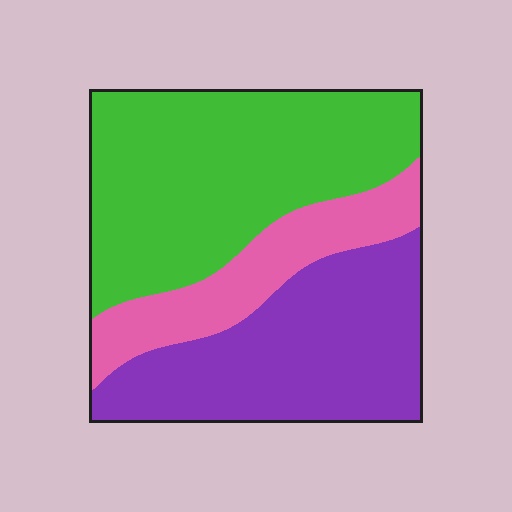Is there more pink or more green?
Green.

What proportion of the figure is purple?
Purple takes up between a third and a half of the figure.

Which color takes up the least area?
Pink, at roughly 20%.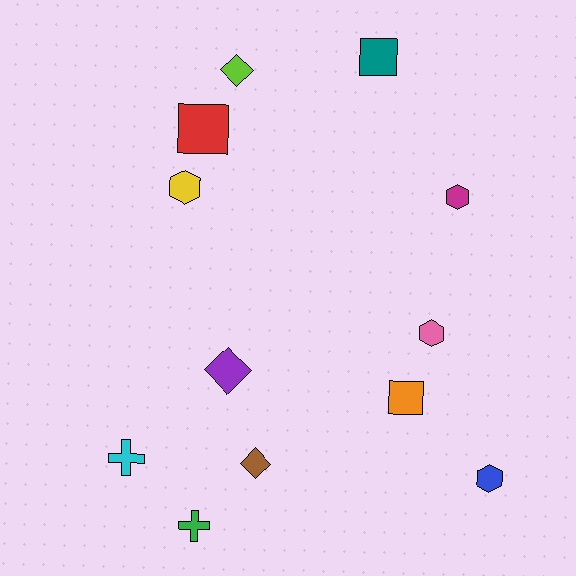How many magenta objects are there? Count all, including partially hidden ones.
There is 1 magenta object.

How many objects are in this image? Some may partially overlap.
There are 12 objects.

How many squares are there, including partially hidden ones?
There are 3 squares.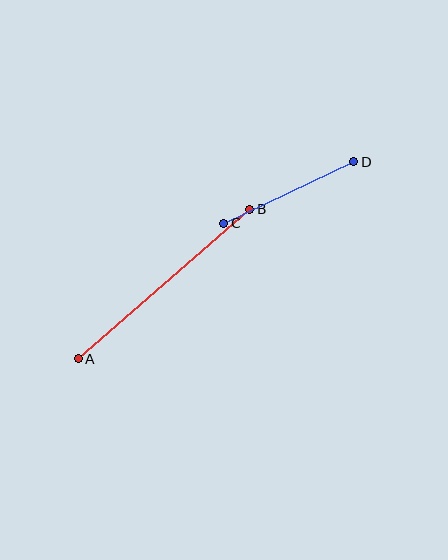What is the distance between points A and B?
The distance is approximately 228 pixels.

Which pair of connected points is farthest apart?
Points A and B are farthest apart.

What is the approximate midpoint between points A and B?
The midpoint is at approximately (164, 284) pixels.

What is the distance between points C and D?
The distance is approximately 144 pixels.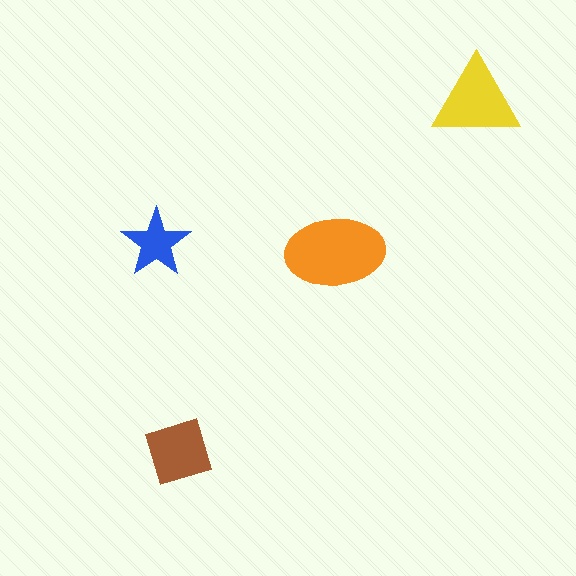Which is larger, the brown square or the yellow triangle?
The yellow triangle.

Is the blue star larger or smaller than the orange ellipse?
Smaller.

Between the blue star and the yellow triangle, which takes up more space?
The yellow triangle.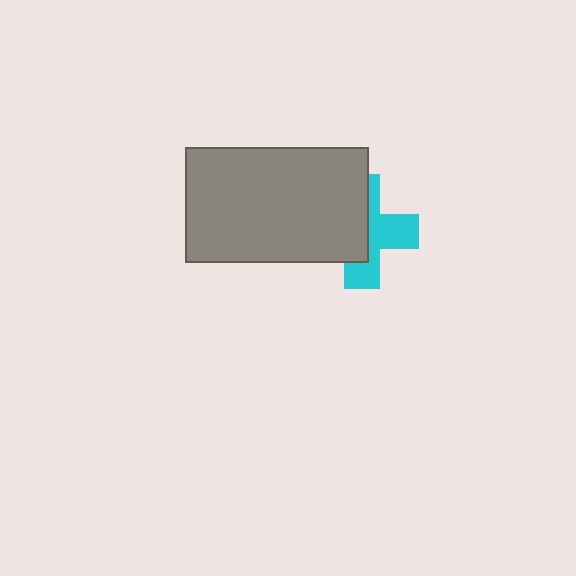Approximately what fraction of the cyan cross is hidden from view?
Roughly 53% of the cyan cross is hidden behind the gray rectangle.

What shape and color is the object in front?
The object in front is a gray rectangle.